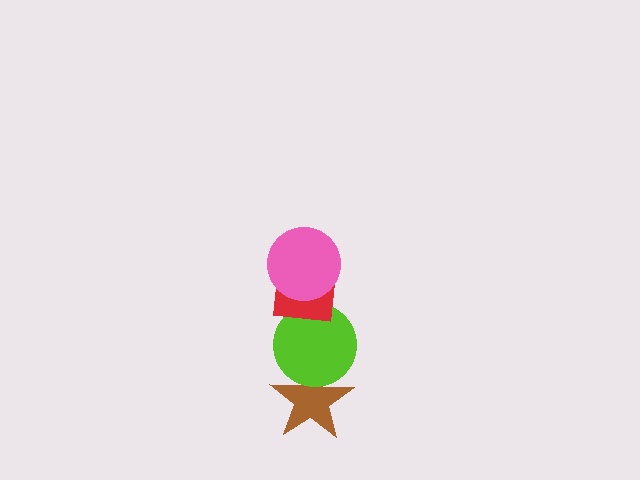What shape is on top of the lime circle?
The red square is on top of the lime circle.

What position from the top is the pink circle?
The pink circle is 1st from the top.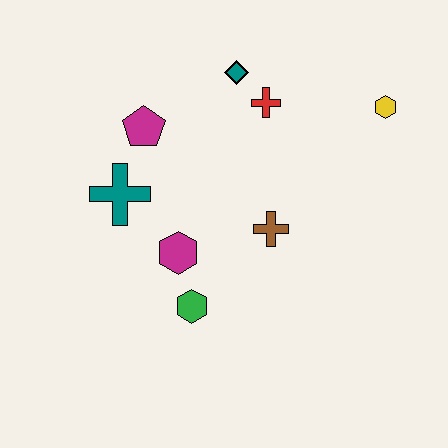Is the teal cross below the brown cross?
No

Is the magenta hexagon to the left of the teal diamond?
Yes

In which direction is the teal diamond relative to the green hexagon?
The teal diamond is above the green hexagon.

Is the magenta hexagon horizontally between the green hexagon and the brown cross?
No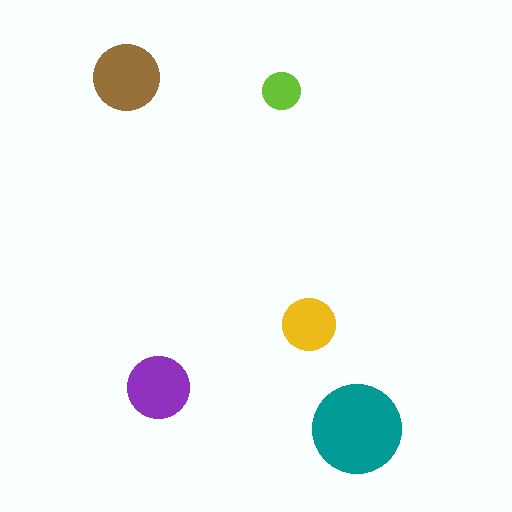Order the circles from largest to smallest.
the teal one, the brown one, the purple one, the yellow one, the lime one.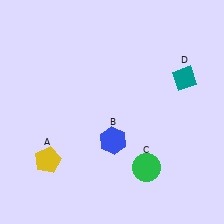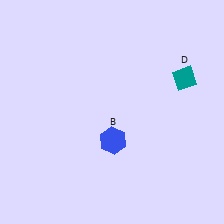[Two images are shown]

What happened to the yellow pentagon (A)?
The yellow pentagon (A) was removed in Image 2. It was in the bottom-left area of Image 1.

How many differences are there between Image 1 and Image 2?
There are 2 differences between the two images.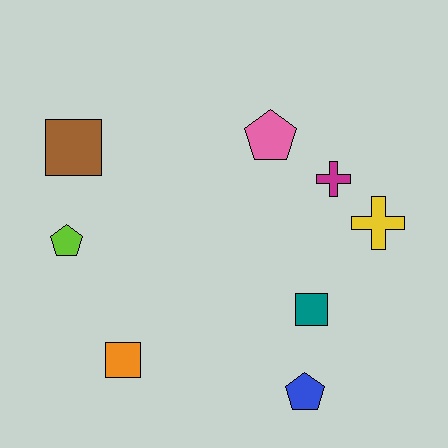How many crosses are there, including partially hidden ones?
There are 2 crosses.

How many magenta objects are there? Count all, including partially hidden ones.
There is 1 magenta object.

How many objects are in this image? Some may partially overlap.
There are 8 objects.